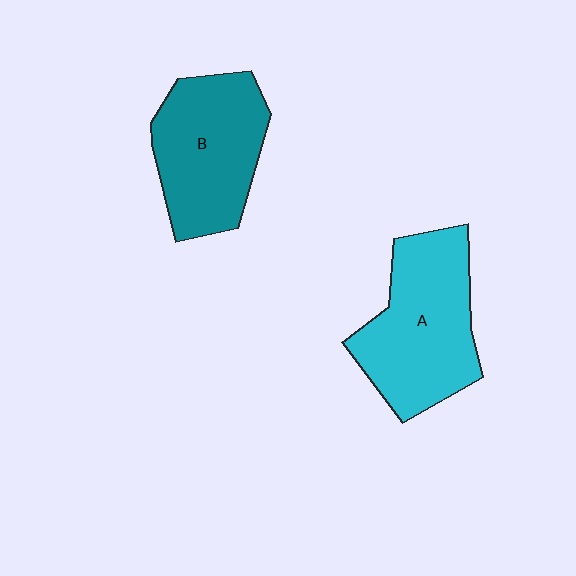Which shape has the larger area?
Shape A (cyan).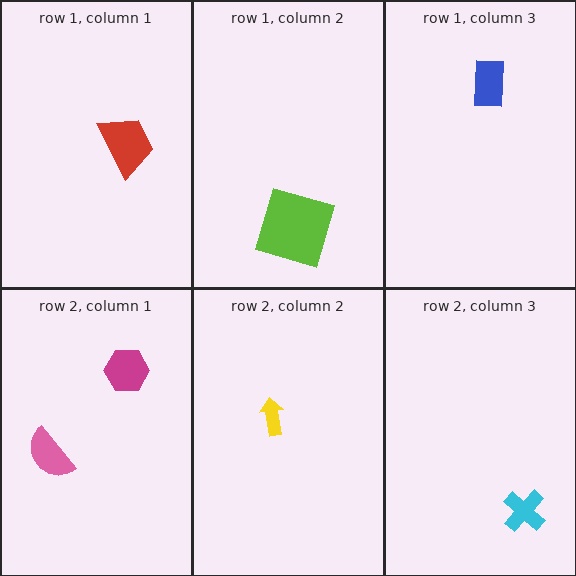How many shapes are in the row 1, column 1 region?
1.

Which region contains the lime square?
The row 1, column 2 region.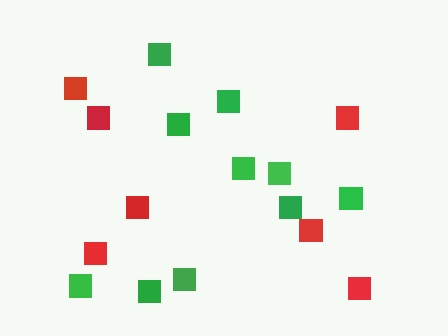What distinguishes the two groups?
There are 2 groups: one group of green squares (10) and one group of red squares (7).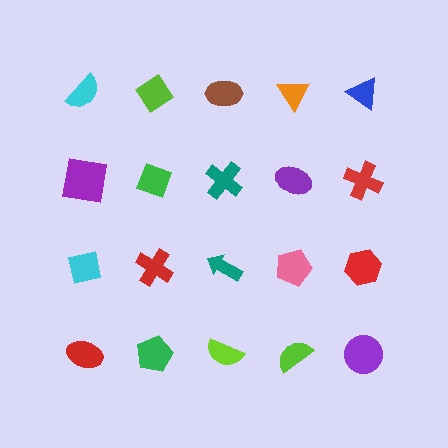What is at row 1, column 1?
A cyan semicircle.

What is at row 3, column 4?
A pink pentagon.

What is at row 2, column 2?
A green diamond.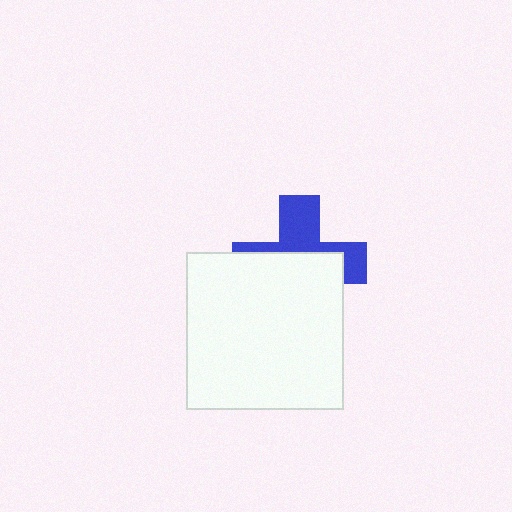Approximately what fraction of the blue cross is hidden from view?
Roughly 58% of the blue cross is hidden behind the white square.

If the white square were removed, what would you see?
You would see the complete blue cross.